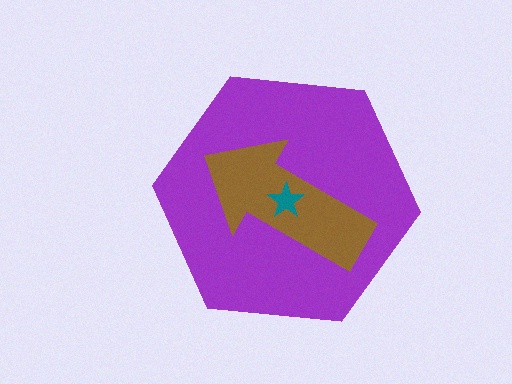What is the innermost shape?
The teal star.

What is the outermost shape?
The purple hexagon.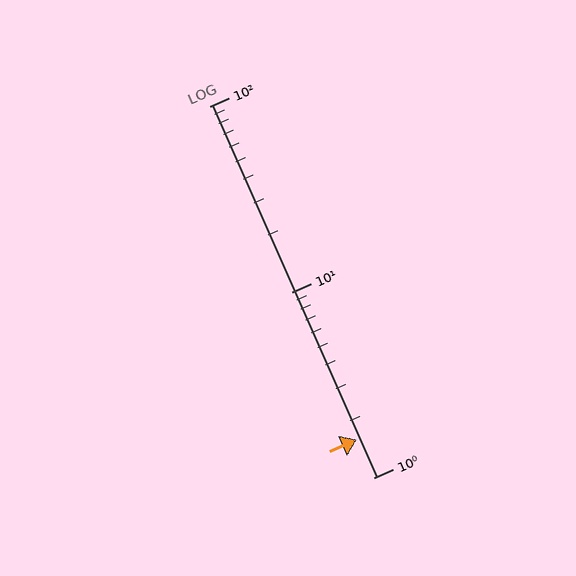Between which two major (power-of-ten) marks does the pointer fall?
The pointer is between 1 and 10.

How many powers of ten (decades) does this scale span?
The scale spans 2 decades, from 1 to 100.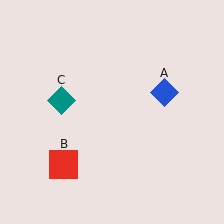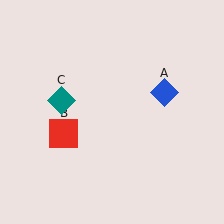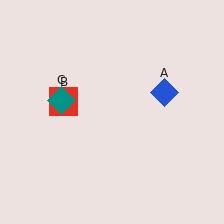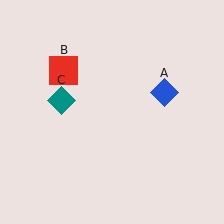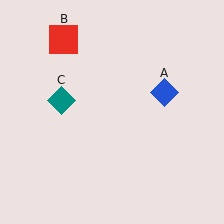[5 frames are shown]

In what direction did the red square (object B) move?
The red square (object B) moved up.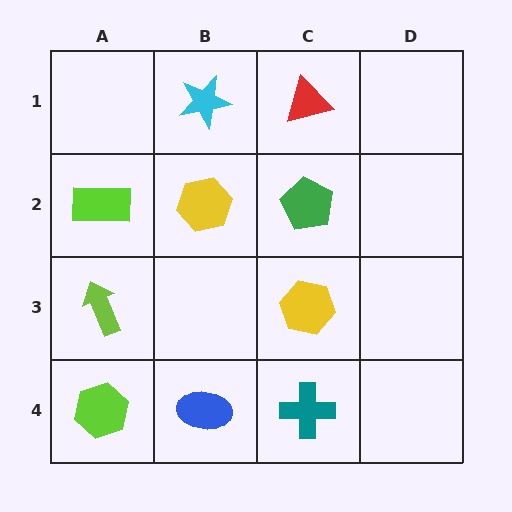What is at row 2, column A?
A lime rectangle.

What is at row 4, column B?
A blue ellipse.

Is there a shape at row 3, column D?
No, that cell is empty.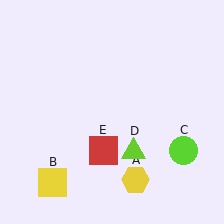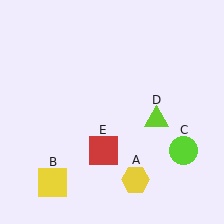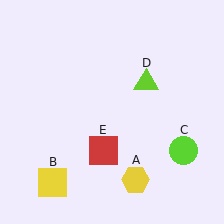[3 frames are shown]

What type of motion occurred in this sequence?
The lime triangle (object D) rotated counterclockwise around the center of the scene.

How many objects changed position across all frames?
1 object changed position: lime triangle (object D).